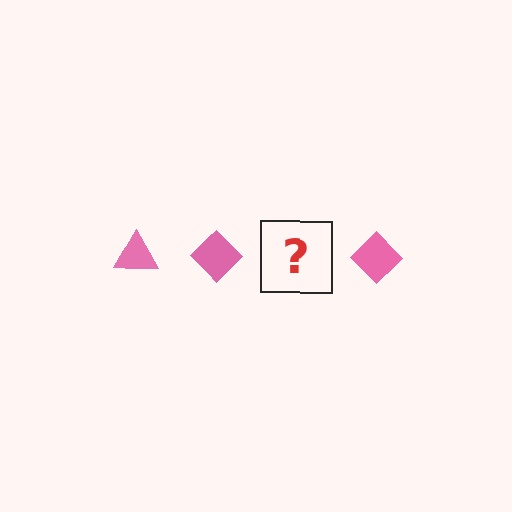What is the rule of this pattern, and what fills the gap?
The rule is that the pattern cycles through triangle, diamond shapes in pink. The gap should be filled with a pink triangle.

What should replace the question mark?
The question mark should be replaced with a pink triangle.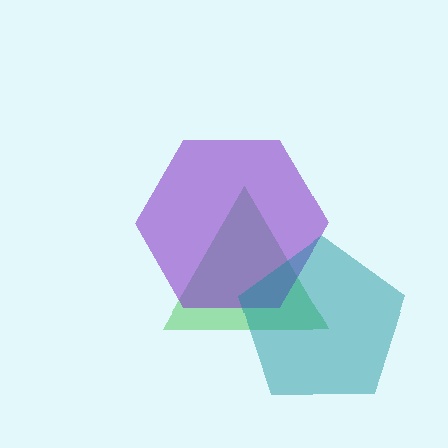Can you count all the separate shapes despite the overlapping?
Yes, there are 3 separate shapes.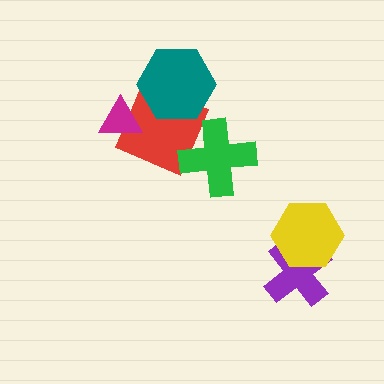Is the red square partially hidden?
Yes, it is partially covered by another shape.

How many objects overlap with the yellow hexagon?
1 object overlaps with the yellow hexagon.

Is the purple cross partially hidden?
Yes, it is partially covered by another shape.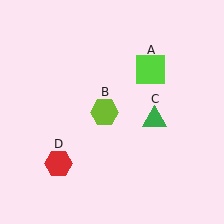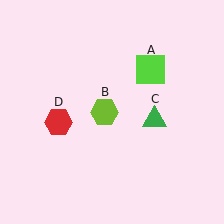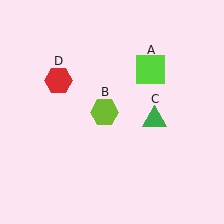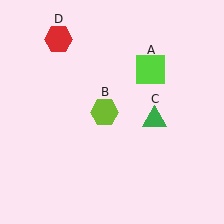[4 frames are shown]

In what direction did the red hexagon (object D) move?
The red hexagon (object D) moved up.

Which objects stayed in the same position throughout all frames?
Lime square (object A) and lime hexagon (object B) and green triangle (object C) remained stationary.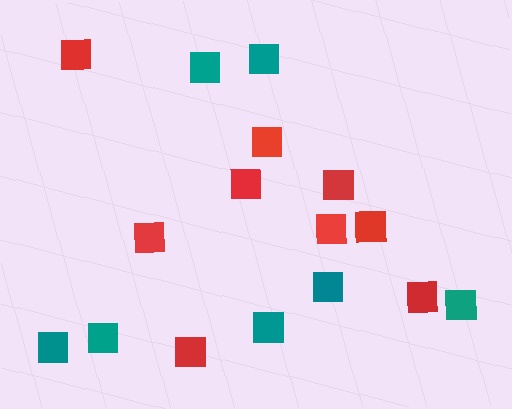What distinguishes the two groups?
There are 2 groups: one group of red squares (9) and one group of teal squares (7).